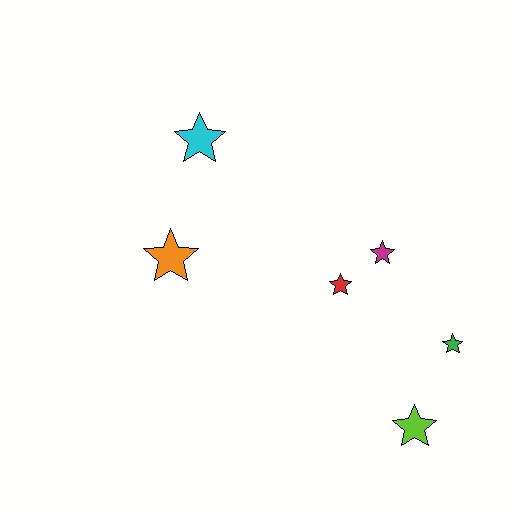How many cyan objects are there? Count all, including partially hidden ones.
There is 1 cyan object.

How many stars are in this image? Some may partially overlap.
There are 6 stars.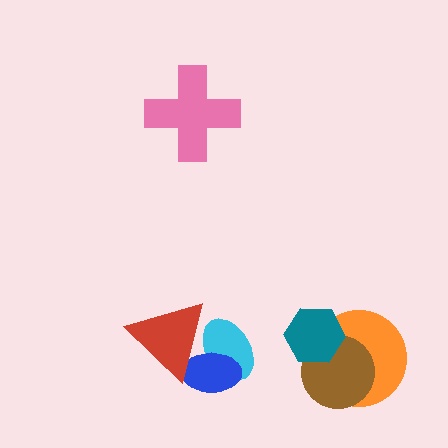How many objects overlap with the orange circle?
2 objects overlap with the orange circle.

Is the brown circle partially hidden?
Yes, it is partially covered by another shape.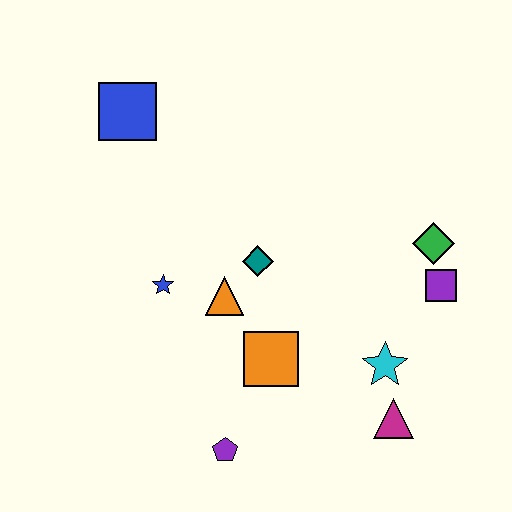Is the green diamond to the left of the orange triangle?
No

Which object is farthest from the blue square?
The magenta triangle is farthest from the blue square.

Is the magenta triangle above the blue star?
No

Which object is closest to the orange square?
The orange triangle is closest to the orange square.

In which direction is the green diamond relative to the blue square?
The green diamond is to the right of the blue square.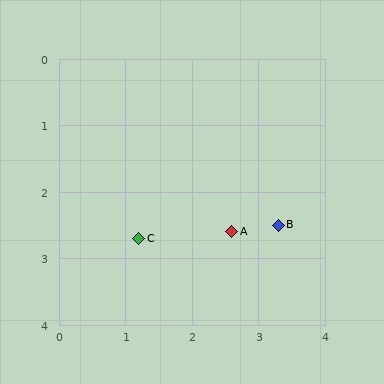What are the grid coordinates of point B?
Point B is at approximately (3.3, 2.5).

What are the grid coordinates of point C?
Point C is at approximately (1.2, 2.7).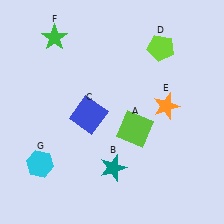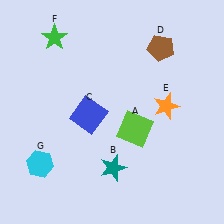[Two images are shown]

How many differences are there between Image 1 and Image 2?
There is 1 difference between the two images.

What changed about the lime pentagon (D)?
In Image 1, D is lime. In Image 2, it changed to brown.